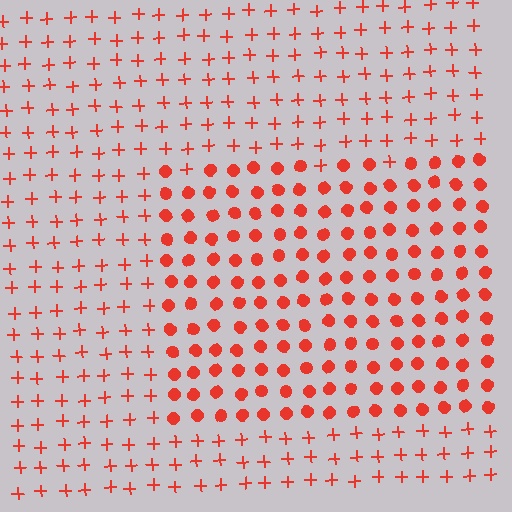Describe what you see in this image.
The image is filled with small red elements arranged in a uniform grid. A rectangle-shaped region contains circles, while the surrounding area contains plus signs. The boundary is defined purely by the change in element shape.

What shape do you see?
I see a rectangle.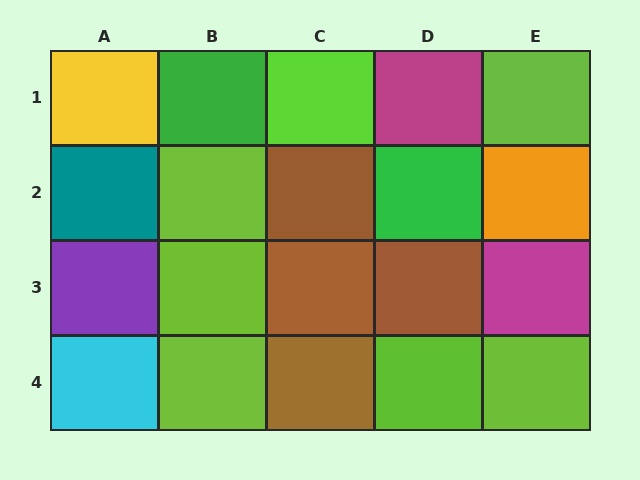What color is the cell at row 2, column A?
Teal.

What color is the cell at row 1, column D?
Magenta.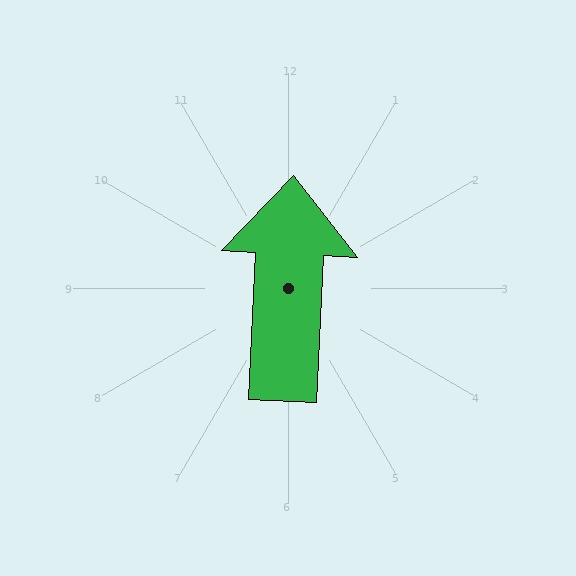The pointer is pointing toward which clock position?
Roughly 12 o'clock.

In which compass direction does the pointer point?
North.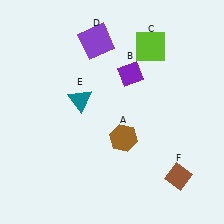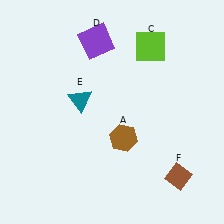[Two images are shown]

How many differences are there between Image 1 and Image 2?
There is 1 difference between the two images.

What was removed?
The purple diamond (B) was removed in Image 2.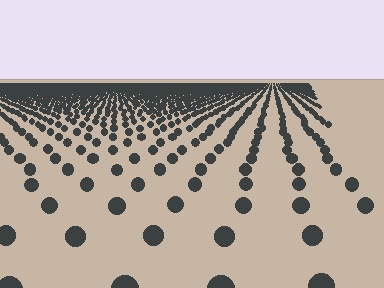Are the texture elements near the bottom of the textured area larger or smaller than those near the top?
Larger. Near the bottom, elements are closer to the viewer and appear at a bigger on-screen size.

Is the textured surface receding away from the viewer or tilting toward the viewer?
The surface is receding away from the viewer. Texture elements get smaller and denser toward the top.